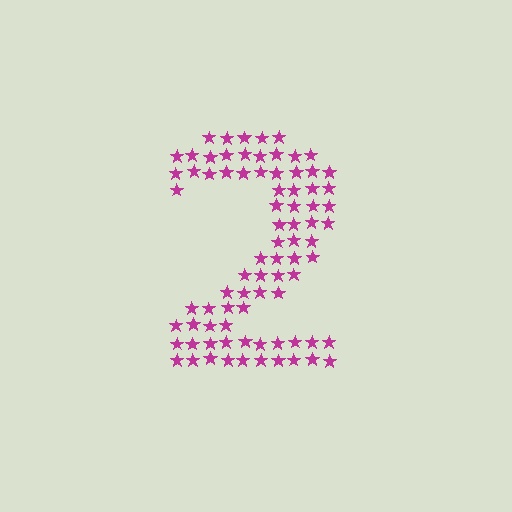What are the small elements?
The small elements are stars.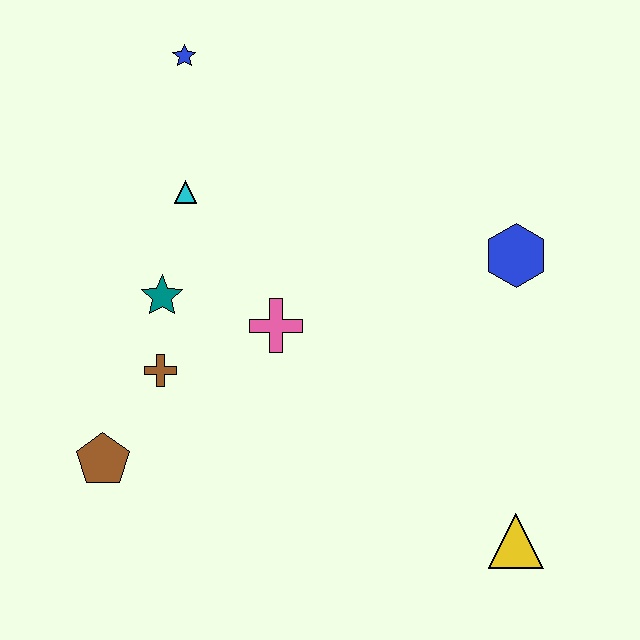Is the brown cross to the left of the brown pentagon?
No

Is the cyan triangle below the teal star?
No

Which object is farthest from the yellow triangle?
The blue star is farthest from the yellow triangle.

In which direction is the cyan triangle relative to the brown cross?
The cyan triangle is above the brown cross.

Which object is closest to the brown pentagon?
The brown cross is closest to the brown pentagon.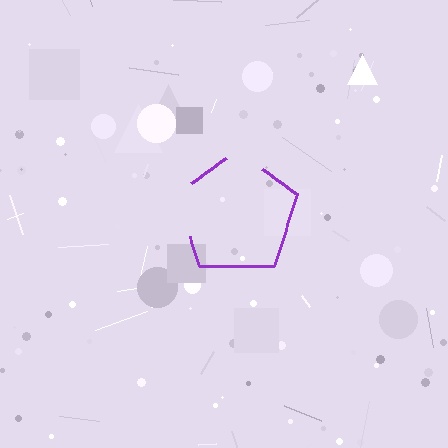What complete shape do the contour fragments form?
The contour fragments form a pentagon.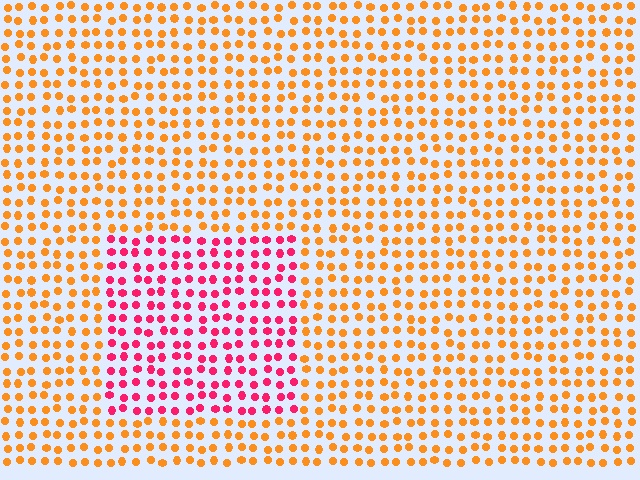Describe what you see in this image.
The image is filled with small orange elements in a uniform arrangement. A rectangle-shaped region is visible where the elements are tinted to a slightly different hue, forming a subtle color boundary.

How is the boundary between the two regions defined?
The boundary is defined purely by a slight shift in hue (about 52 degrees). Spacing, size, and orientation are identical on both sides.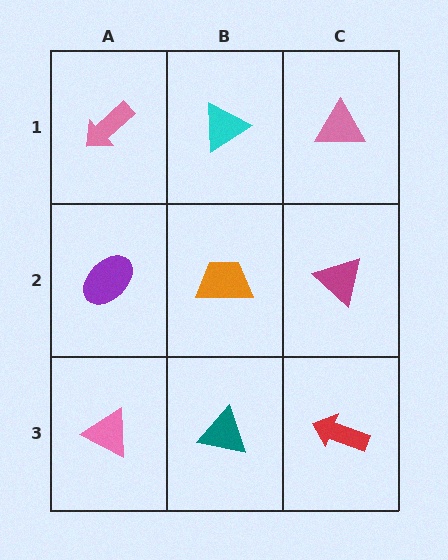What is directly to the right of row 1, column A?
A cyan triangle.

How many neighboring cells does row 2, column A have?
3.